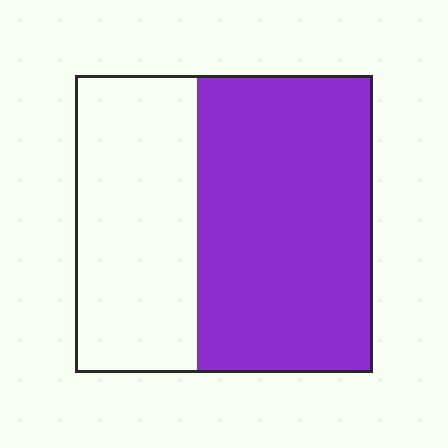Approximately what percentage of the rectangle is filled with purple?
Approximately 60%.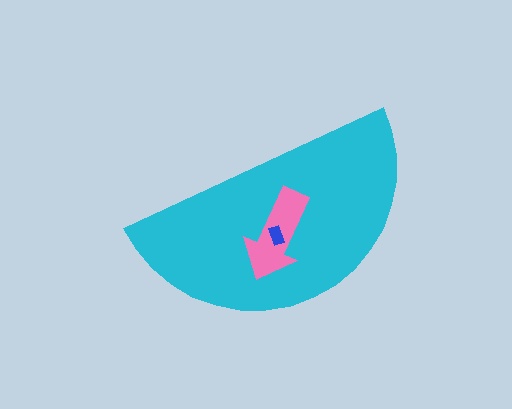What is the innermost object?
The blue rectangle.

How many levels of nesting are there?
3.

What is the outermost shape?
The cyan semicircle.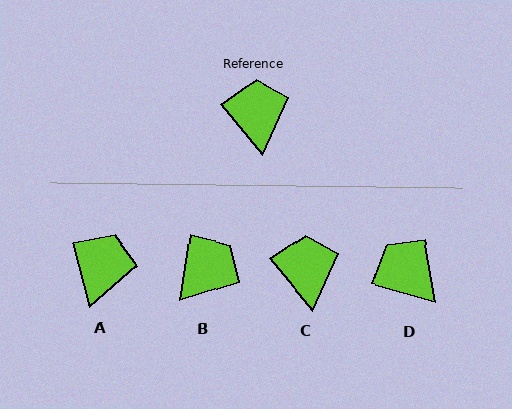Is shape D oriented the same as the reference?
No, it is off by about 35 degrees.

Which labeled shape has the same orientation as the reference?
C.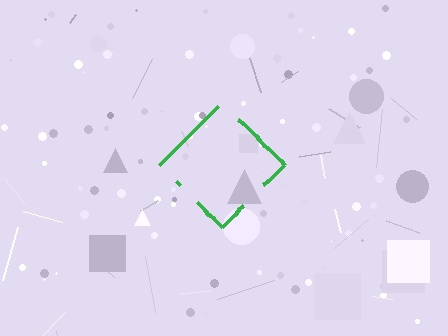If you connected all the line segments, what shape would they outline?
They would outline a diamond.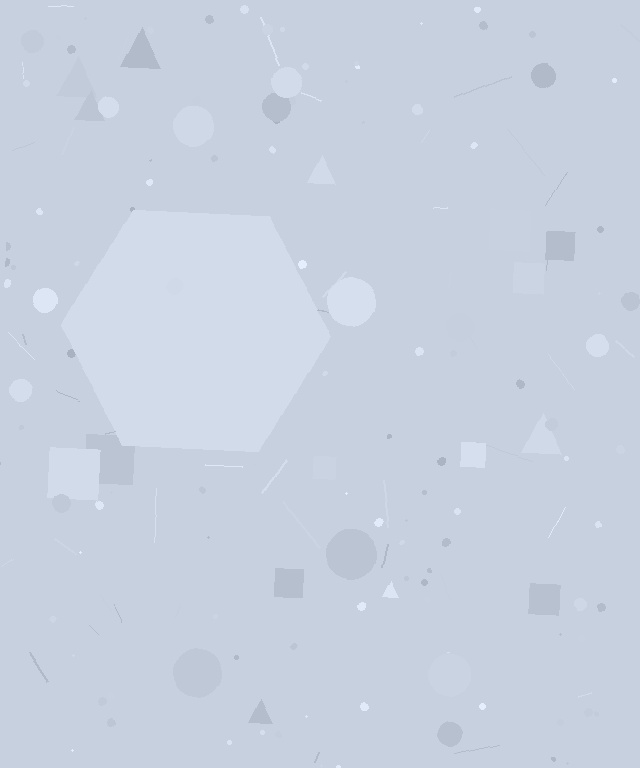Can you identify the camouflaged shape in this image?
The camouflaged shape is a hexagon.